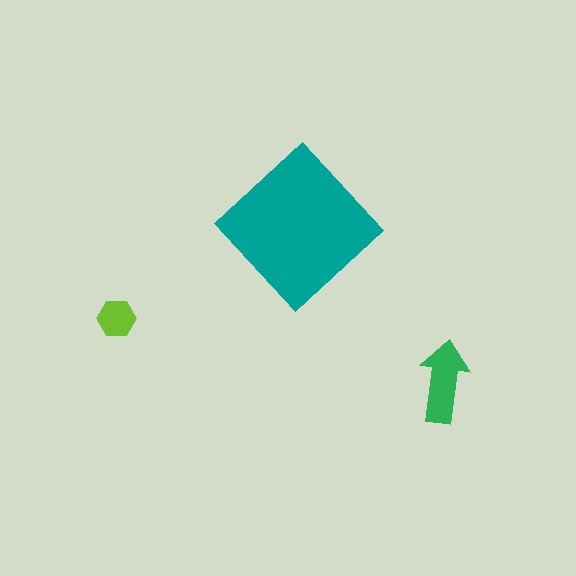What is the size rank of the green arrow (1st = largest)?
2nd.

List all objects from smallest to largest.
The lime hexagon, the green arrow, the teal diamond.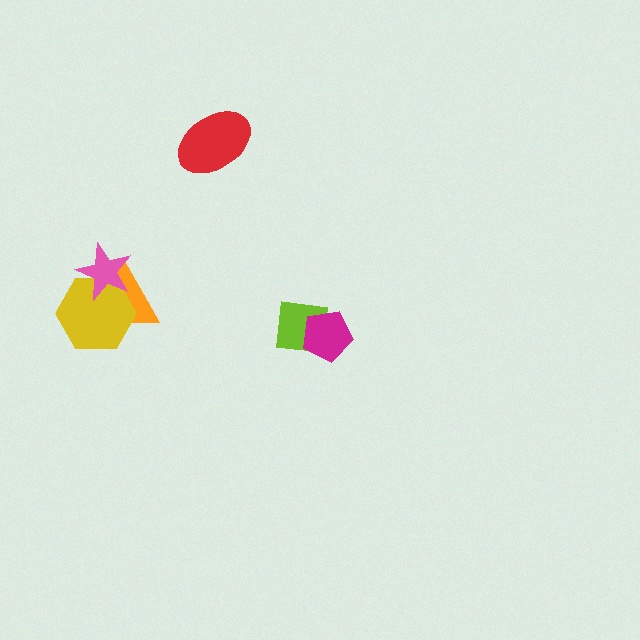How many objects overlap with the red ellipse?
0 objects overlap with the red ellipse.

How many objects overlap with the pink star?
2 objects overlap with the pink star.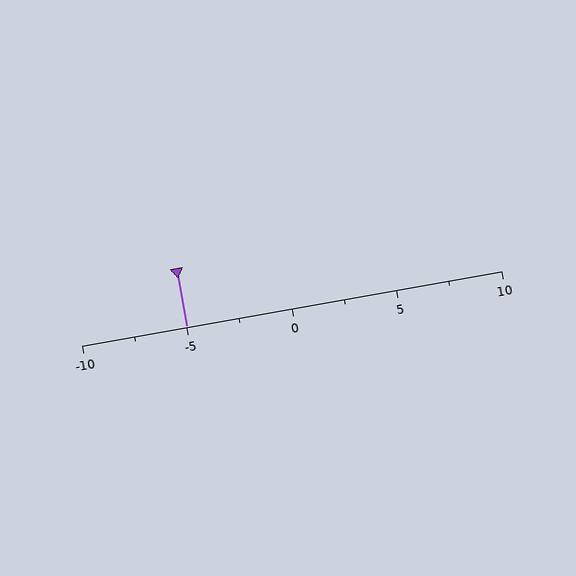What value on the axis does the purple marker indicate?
The marker indicates approximately -5.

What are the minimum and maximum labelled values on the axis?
The axis runs from -10 to 10.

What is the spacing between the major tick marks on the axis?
The major ticks are spaced 5 apart.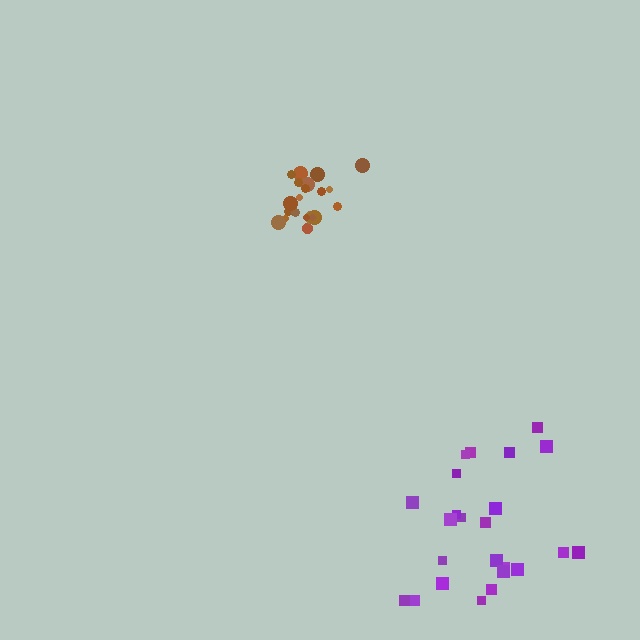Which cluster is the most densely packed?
Brown.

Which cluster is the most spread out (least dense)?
Purple.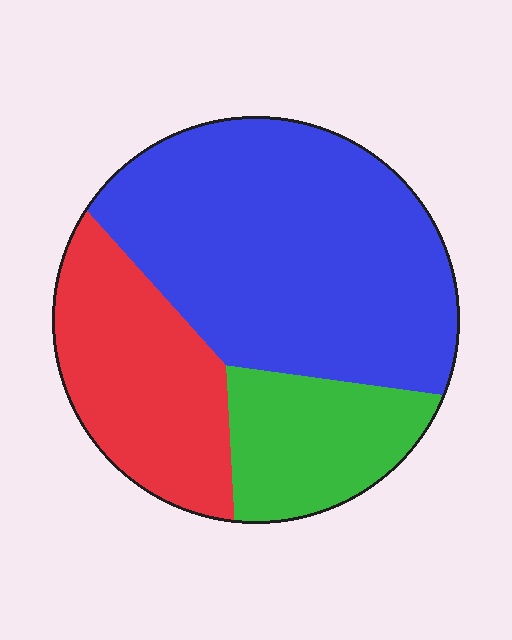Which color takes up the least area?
Green, at roughly 20%.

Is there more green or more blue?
Blue.